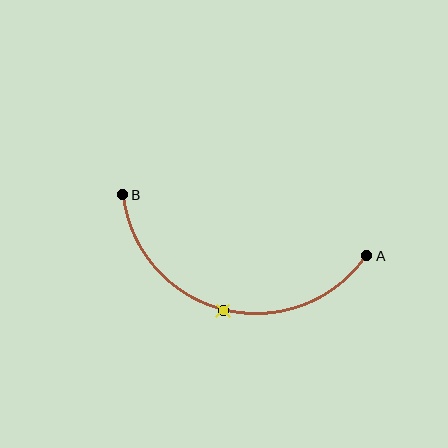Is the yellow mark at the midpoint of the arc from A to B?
Yes. The yellow mark lies on the arc at equal arc-length from both A and B — it is the arc midpoint.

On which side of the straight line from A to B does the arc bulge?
The arc bulges below the straight line connecting A and B.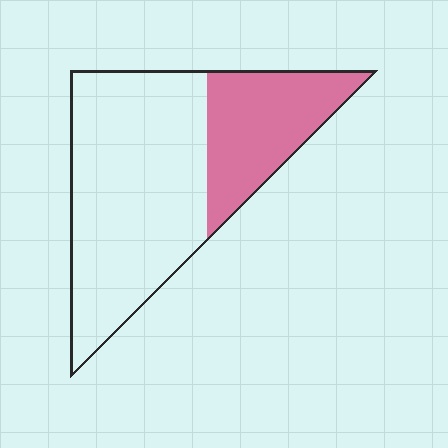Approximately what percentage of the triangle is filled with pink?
Approximately 30%.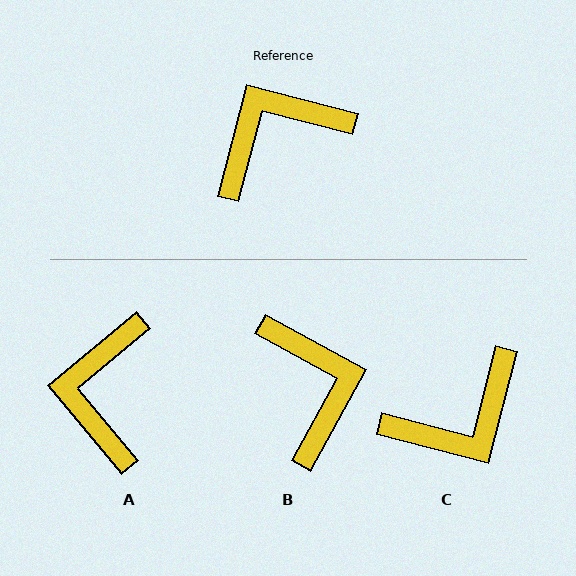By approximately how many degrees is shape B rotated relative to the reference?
Approximately 104 degrees clockwise.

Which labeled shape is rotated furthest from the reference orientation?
C, about 180 degrees away.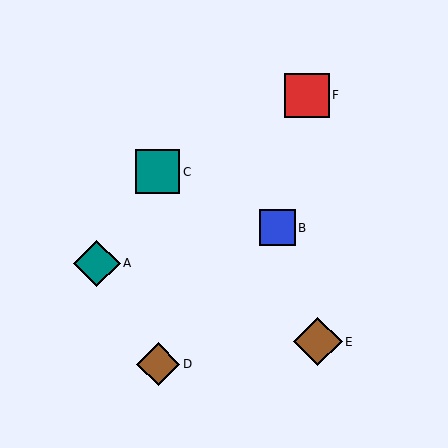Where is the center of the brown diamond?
The center of the brown diamond is at (318, 342).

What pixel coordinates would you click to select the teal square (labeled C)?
Click at (158, 172) to select the teal square C.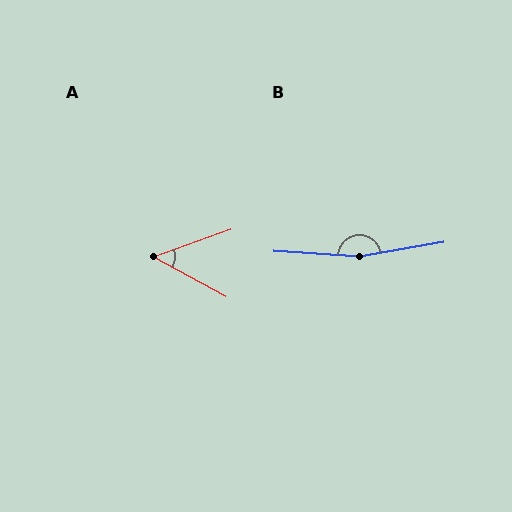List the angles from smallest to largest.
A (48°), B (166°).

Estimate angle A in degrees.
Approximately 48 degrees.